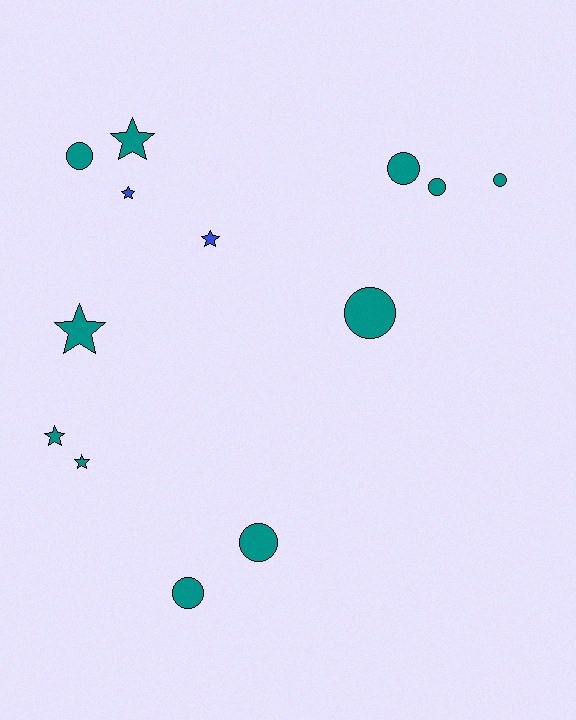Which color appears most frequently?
Teal, with 11 objects.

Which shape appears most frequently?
Circle, with 7 objects.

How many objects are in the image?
There are 13 objects.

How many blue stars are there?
There are 2 blue stars.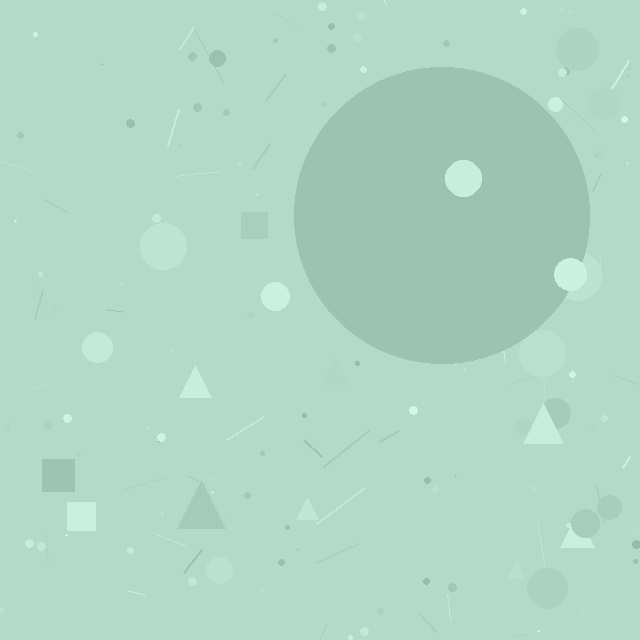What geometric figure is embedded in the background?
A circle is embedded in the background.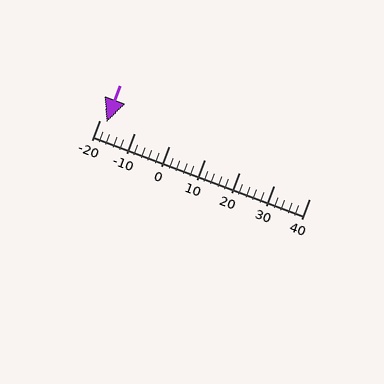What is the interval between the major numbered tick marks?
The major tick marks are spaced 10 units apart.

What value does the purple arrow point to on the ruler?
The purple arrow points to approximately -18.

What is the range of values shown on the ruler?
The ruler shows values from -20 to 40.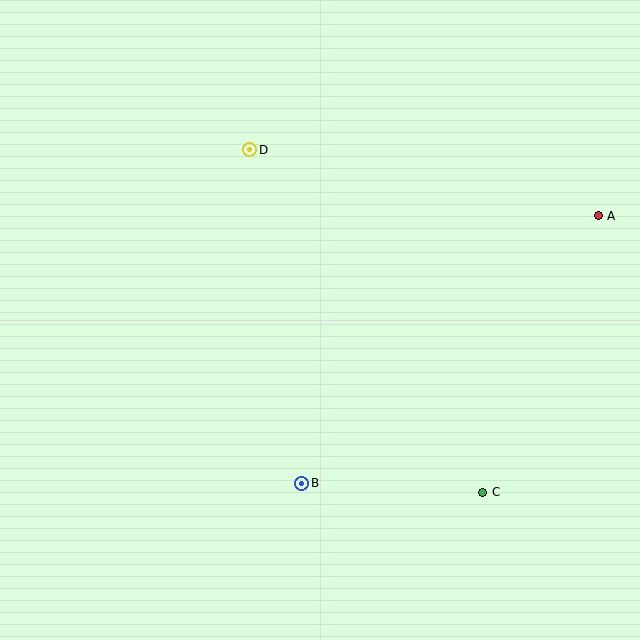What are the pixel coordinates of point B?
Point B is at (302, 483).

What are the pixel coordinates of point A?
Point A is at (598, 216).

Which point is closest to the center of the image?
Point B at (302, 483) is closest to the center.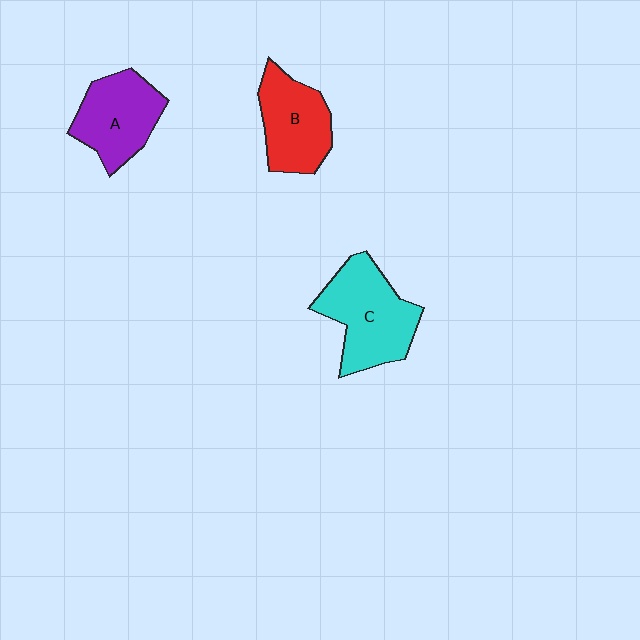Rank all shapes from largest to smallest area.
From largest to smallest: C (cyan), A (purple), B (red).